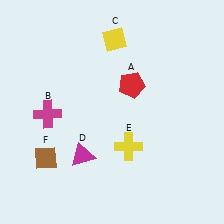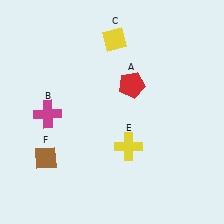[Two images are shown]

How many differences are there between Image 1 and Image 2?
There is 1 difference between the two images.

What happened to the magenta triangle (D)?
The magenta triangle (D) was removed in Image 2. It was in the bottom-left area of Image 1.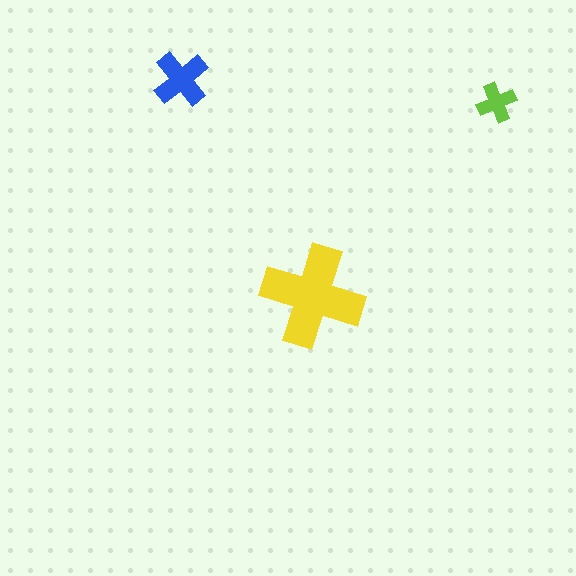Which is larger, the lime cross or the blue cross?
The blue one.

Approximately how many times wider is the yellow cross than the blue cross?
About 2 times wider.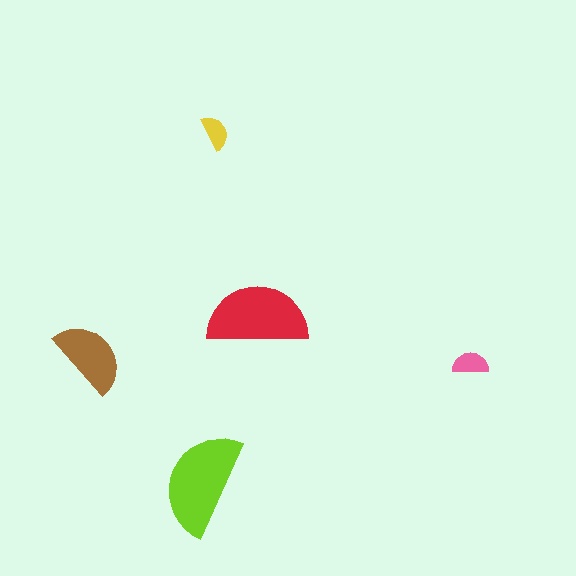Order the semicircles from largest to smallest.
the lime one, the red one, the brown one, the pink one, the yellow one.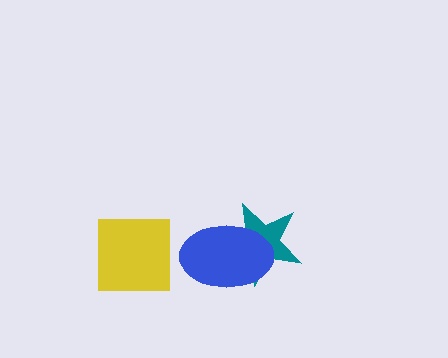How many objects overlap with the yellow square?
0 objects overlap with the yellow square.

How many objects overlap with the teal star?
1 object overlaps with the teal star.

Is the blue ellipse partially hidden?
No, no other shape covers it.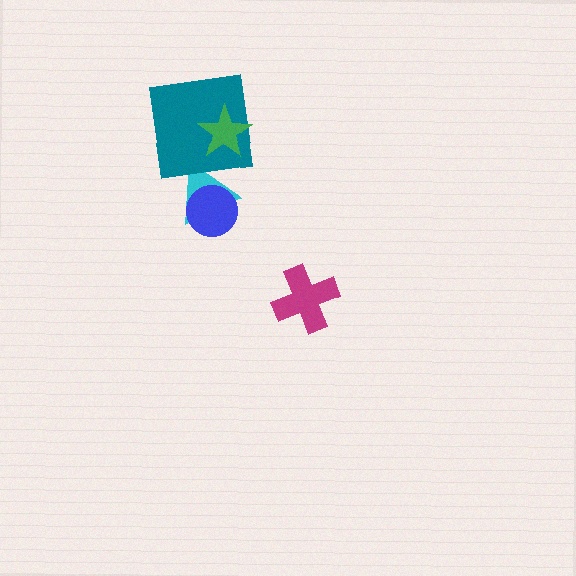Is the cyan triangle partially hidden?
Yes, it is partially covered by another shape.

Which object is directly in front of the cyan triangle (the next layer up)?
The teal square is directly in front of the cyan triangle.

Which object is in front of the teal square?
The green star is in front of the teal square.